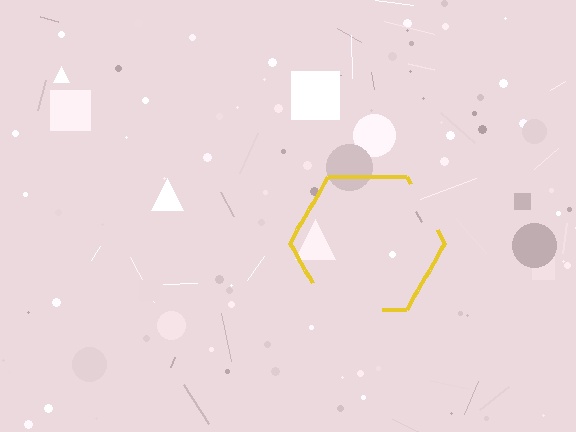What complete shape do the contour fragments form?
The contour fragments form a hexagon.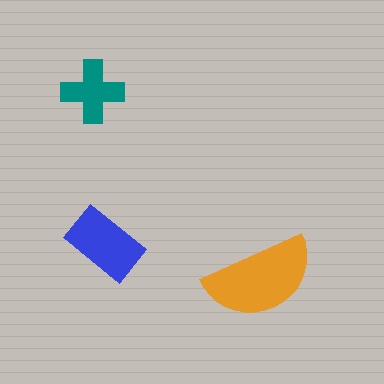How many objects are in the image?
There are 3 objects in the image.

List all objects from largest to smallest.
The orange semicircle, the blue rectangle, the teal cross.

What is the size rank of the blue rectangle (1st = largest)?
2nd.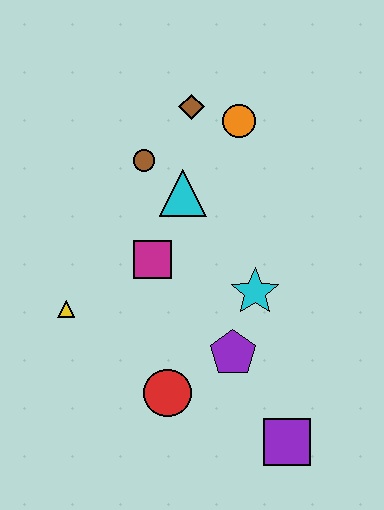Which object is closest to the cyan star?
The purple pentagon is closest to the cyan star.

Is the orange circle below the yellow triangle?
No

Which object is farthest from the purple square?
The brown diamond is farthest from the purple square.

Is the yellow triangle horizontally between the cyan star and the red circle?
No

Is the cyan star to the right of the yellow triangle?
Yes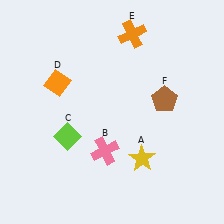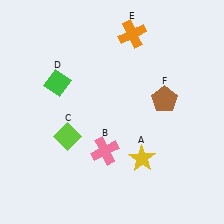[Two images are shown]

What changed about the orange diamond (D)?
In Image 1, D is orange. In Image 2, it changed to green.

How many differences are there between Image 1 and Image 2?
There is 1 difference between the two images.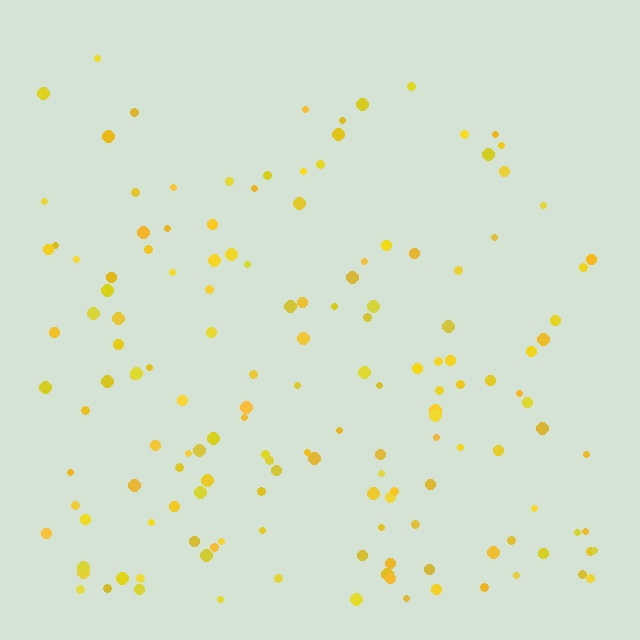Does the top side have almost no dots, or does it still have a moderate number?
Still a moderate number, just noticeably fewer than the bottom.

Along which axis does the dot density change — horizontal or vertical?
Vertical.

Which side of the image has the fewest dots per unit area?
The top.